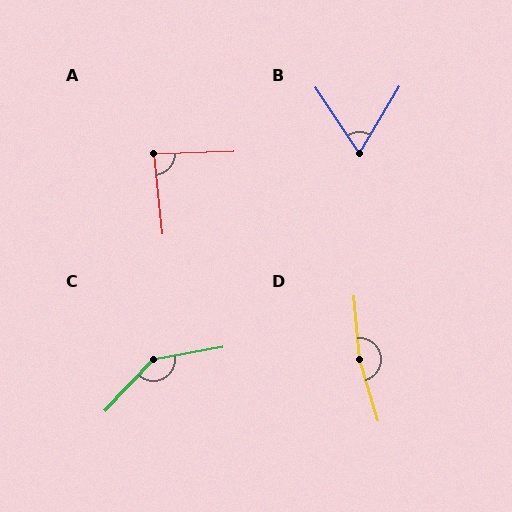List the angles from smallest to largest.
B (64°), A (86°), C (143°), D (168°).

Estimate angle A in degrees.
Approximately 86 degrees.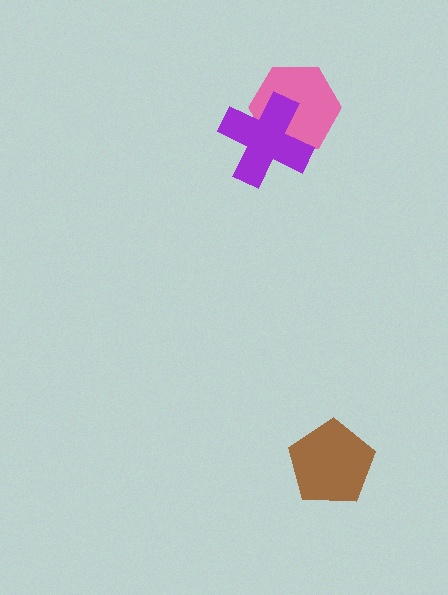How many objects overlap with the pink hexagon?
1 object overlaps with the pink hexagon.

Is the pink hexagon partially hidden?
Yes, it is partially covered by another shape.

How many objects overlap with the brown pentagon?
0 objects overlap with the brown pentagon.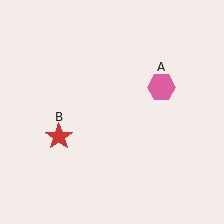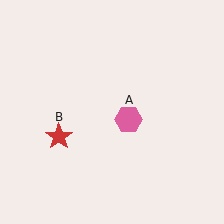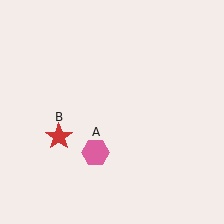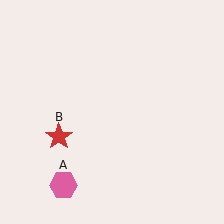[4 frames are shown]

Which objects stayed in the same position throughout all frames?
Red star (object B) remained stationary.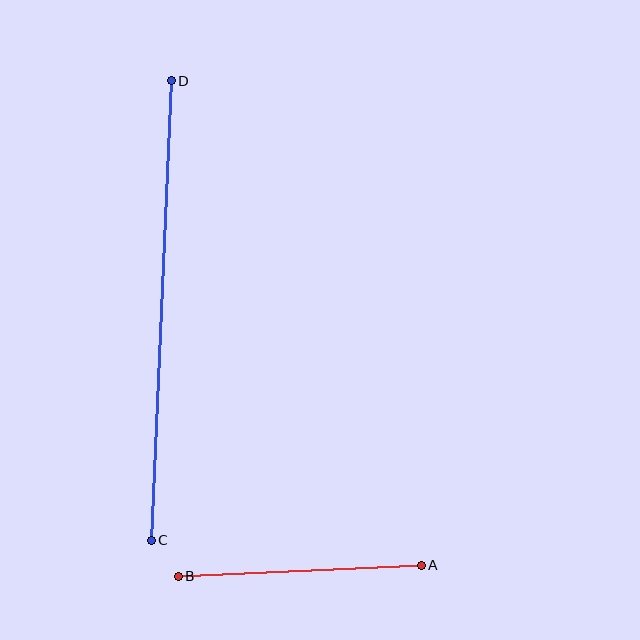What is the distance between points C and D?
The distance is approximately 460 pixels.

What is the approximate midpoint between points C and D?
The midpoint is at approximately (161, 311) pixels.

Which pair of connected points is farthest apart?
Points C and D are farthest apart.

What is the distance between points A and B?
The distance is approximately 243 pixels.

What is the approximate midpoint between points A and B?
The midpoint is at approximately (300, 571) pixels.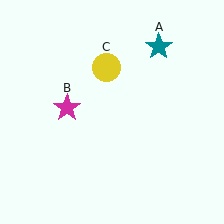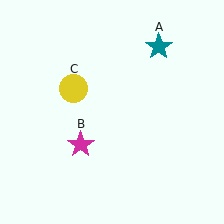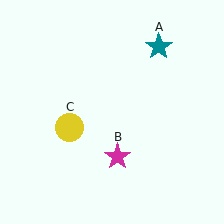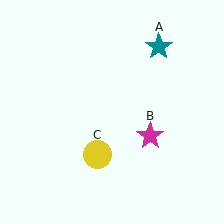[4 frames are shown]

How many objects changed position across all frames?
2 objects changed position: magenta star (object B), yellow circle (object C).